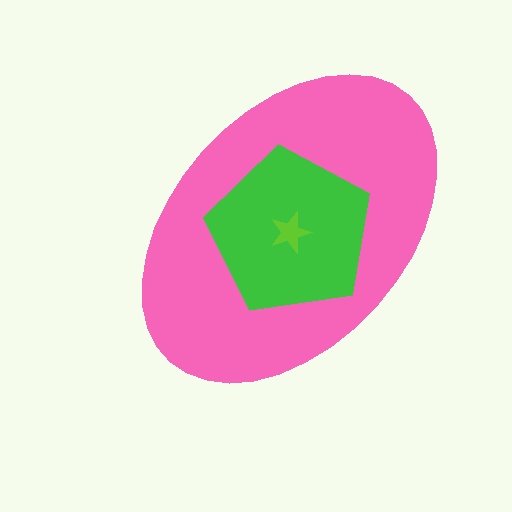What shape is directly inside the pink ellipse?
The green pentagon.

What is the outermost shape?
The pink ellipse.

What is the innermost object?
The lime star.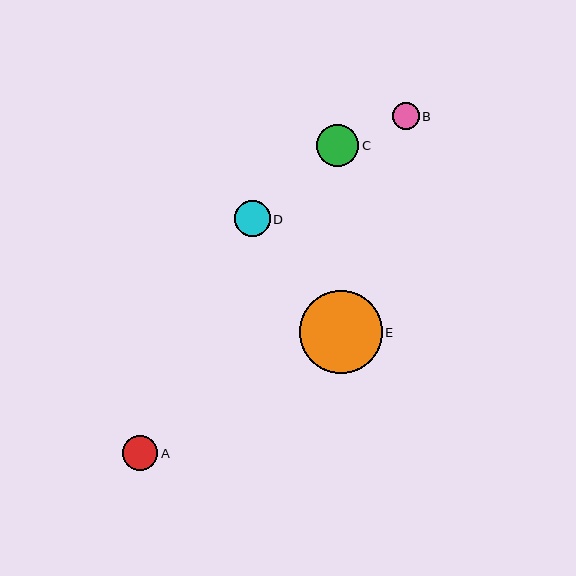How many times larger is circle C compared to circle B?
Circle C is approximately 1.5 times the size of circle B.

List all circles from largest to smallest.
From largest to smallest: E, C, D, A, B.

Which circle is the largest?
Circle E is the largest with a size of approximately 83 pixels.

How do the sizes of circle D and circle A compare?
Circle D and circle A are approximately the same size.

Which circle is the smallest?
Circle B is the smallest with a size of approximately 27 pixels.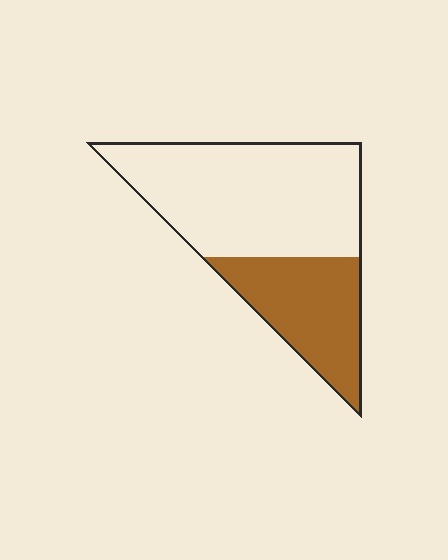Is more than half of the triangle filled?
No.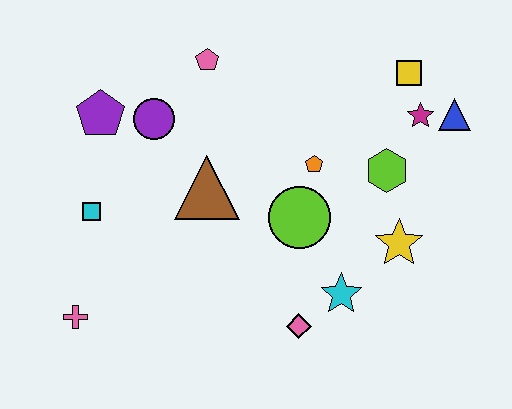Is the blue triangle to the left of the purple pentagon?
No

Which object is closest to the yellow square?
The magenta star is closest to the yellow square.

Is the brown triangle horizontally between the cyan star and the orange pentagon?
No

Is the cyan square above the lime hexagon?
No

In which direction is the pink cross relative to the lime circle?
The pink cross is to the left of the lime circle.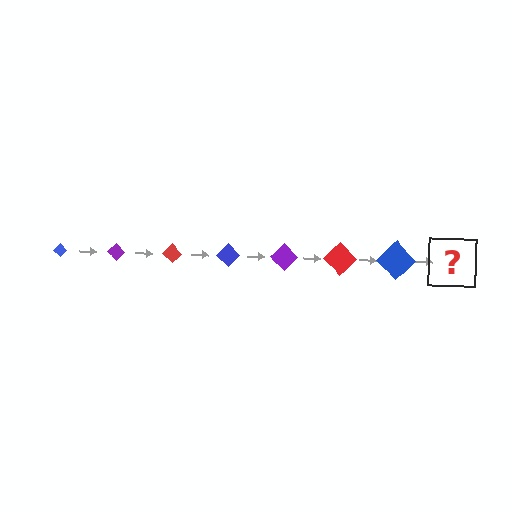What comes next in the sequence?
The next element should be a purple diamond, larger than the previous one.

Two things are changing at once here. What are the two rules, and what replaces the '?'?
The two rules are that the diamond grows larger each step and the color cycles through blue, purple, and red. The '?' should be a purple diamond, larger than the previous one.